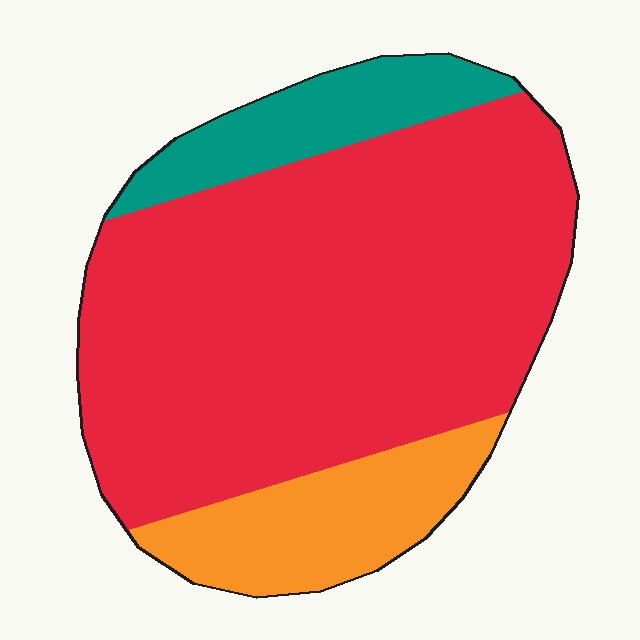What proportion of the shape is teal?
Teal takes up less than a quarter of the shape.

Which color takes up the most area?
Red, at roughly 70%.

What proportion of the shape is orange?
Orange takes up less than a sixth of the shape.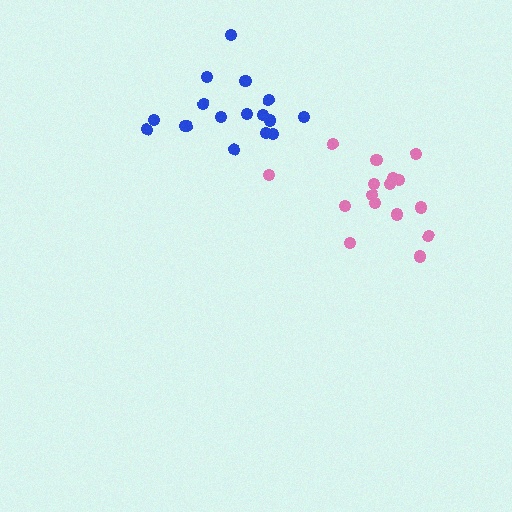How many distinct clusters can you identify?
There are 2 distinct clusters.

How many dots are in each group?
Group 1: 16 dots, Group 2: 17 dots (33 total).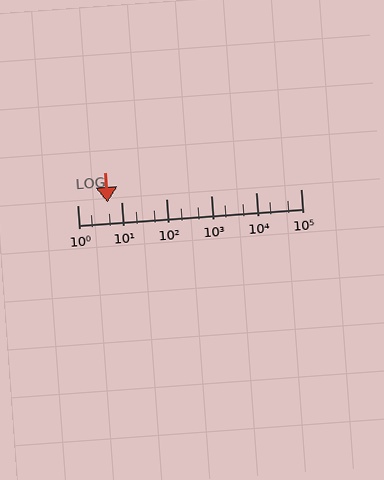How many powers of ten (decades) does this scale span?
The scale spans 5 decades, from 1 to 100000.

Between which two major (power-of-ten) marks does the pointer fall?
The pointer is between 1 and 10.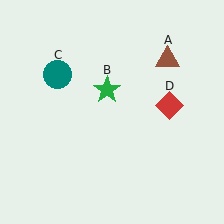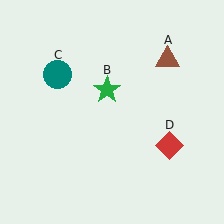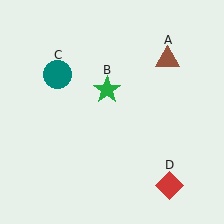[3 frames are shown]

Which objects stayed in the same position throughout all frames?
Brown triangle (object A) and green star (object B) and teal circle (object C) remained stationary.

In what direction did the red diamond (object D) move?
The red diamond (object D) moved down.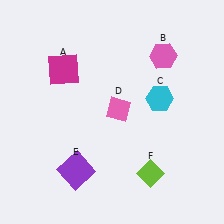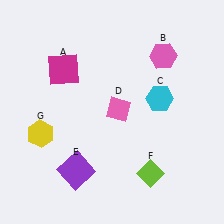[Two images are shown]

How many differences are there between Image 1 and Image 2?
There is 1 difference between the two images.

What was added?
A yellow hexagon (G) was added in Image 2.